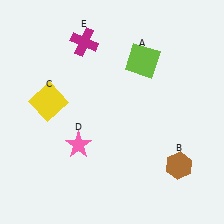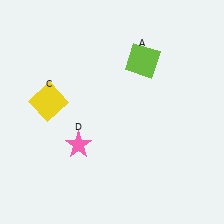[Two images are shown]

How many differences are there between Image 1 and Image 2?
There are 2 differences between the two images.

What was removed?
The brown hexagon (B), the magenta cross (E) were removed in Image 2.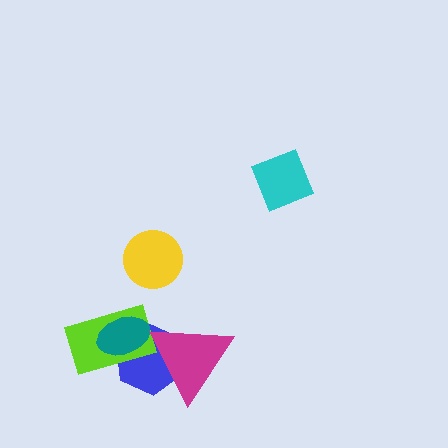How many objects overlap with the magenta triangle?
1 object overlaps with the magenta triangle.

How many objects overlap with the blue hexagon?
3 objects overlap with the blue hexagon.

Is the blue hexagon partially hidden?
Yes, it is partially covered by another shape.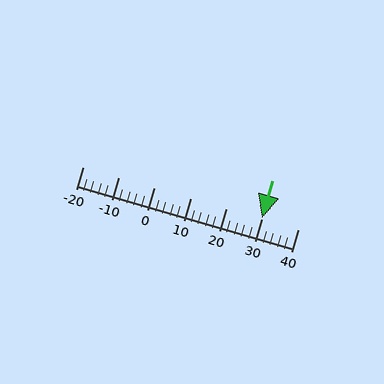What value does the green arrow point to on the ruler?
The green arrow points to approximately 30.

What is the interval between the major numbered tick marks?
The major tick marks are spaced 10 units apart.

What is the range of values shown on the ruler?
The ruler shows values from -20 to 40.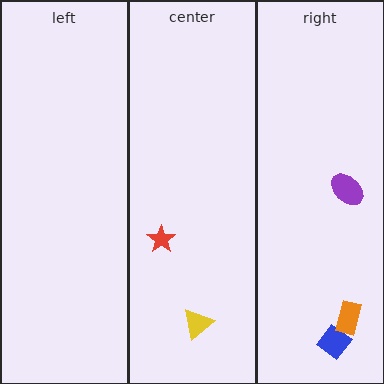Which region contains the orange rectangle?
The right region.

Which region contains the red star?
The center region.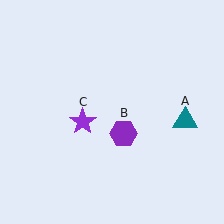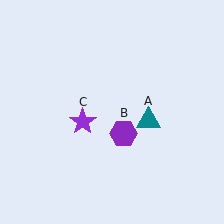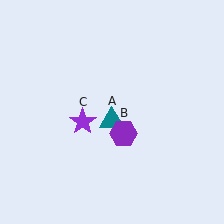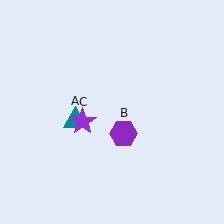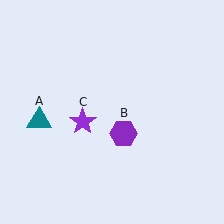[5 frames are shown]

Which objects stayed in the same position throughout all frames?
Purple hexagon (object B) and purple star (object C) remained stationary.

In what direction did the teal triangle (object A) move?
The teal triangle (object A) moved left.